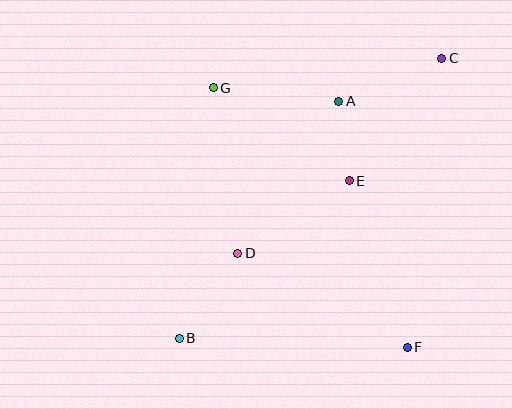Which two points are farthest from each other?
Points B and C are farthest from each other.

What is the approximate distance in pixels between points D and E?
The distance between D and E is approximately 133 pixels.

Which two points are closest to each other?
Points A and E are closest to each other.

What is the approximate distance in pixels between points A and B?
The distance between A and B is approximately 286 pixels.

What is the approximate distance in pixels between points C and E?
The distance between C and E is approximately 153 pixels.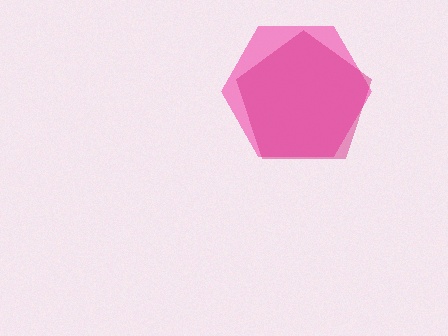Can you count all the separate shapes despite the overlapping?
Yes, there are 2 separate shapes.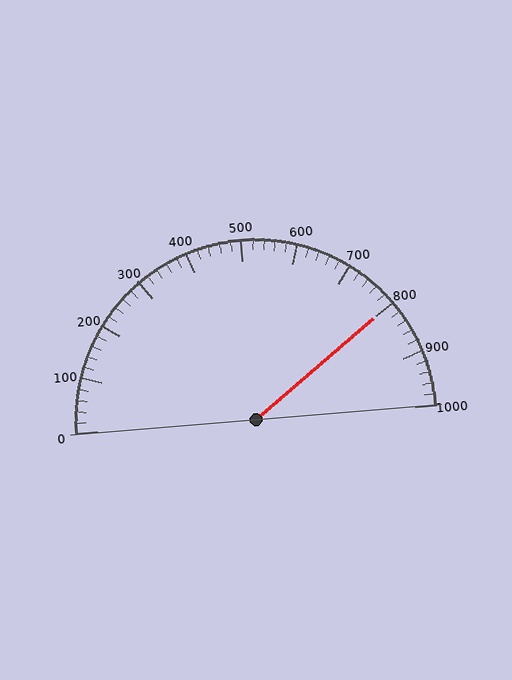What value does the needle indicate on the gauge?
The needle indicates approximately 800.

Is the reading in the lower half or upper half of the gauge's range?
The reading is in the upper half of the range (0 to 1000).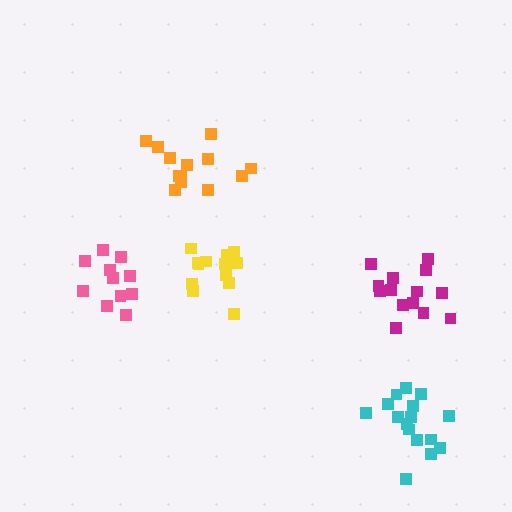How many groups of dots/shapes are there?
There are 5 groups.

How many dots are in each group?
Group 1: 11 dots, Group 2: 13 dots, Group 3: 14 dots, Group 4: 13 dots, Group 5: 16 dots (67 total).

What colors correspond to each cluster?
The clusters are colored: pink, orange, magenta, yellow, cyan.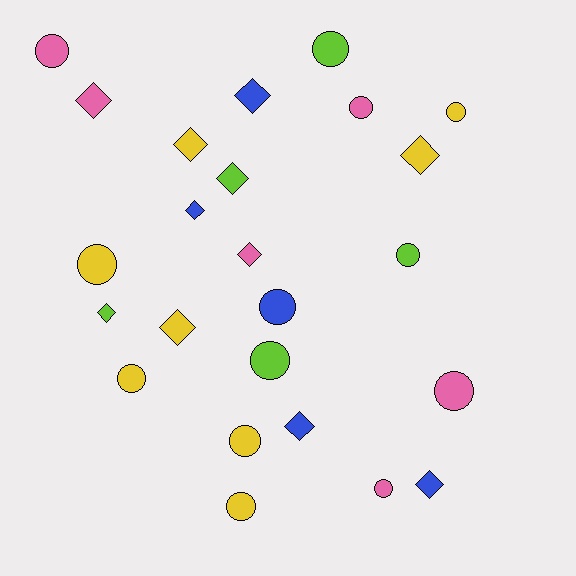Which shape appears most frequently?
Circle, with 13 objects.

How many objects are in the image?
There are 24 objects.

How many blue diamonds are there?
There are 4 blue diamonds.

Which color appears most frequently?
Yellow, with 8 objects.